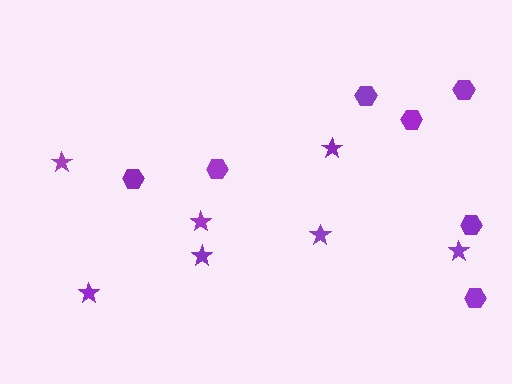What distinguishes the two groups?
There are 2 groups: one group of stars (7) and one group of hexagons (7).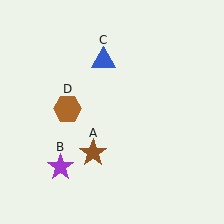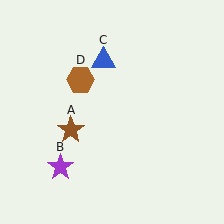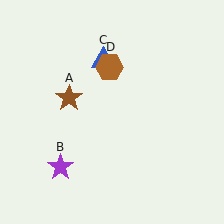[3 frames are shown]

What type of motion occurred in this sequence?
The brown star (object A), brown hexagon (object D) rotated clockwise around the center of the scene.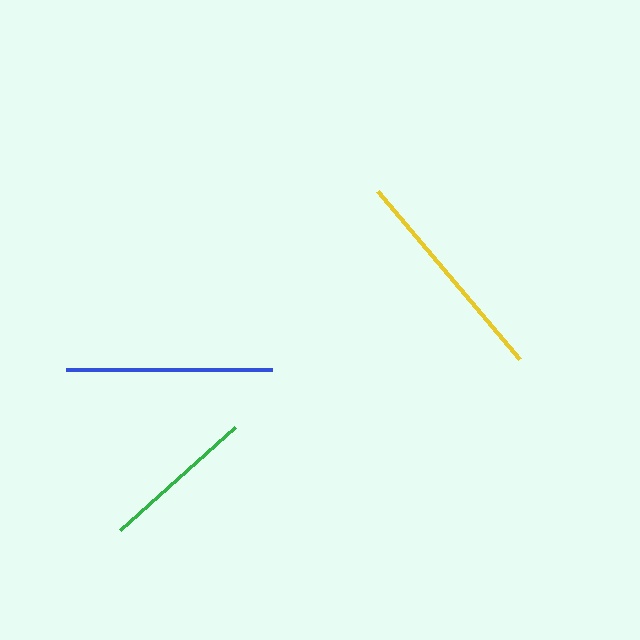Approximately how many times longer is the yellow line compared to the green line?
The yellow line is approximately 1.4 times the length of the green line.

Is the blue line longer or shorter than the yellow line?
The yellow line is longer than the blue line.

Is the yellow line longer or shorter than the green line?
The yellow line is longer than the green line.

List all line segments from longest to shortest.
From longest to shortest: yellow, blue, green.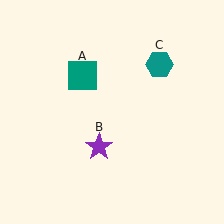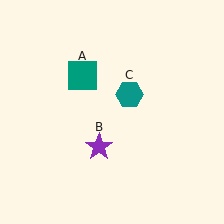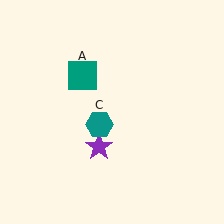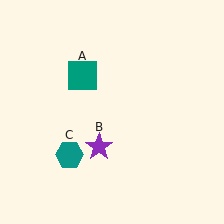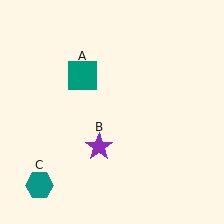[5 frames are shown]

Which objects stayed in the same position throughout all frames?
Teal square (object A) and purple star (object B) remained stationary.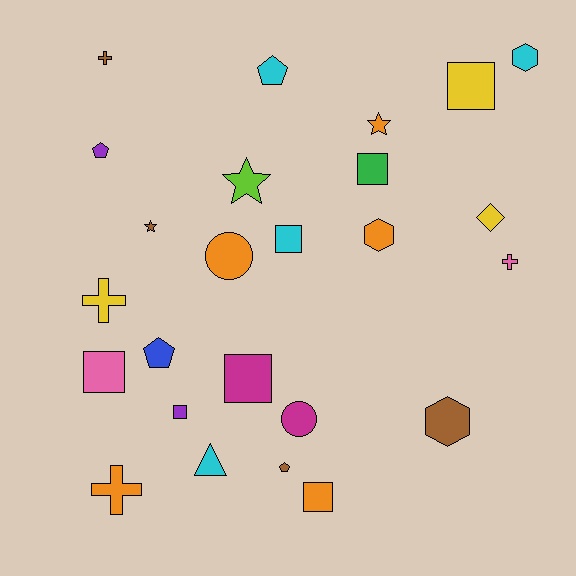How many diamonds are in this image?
There is 1 diamond.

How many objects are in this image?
There are 25 objects.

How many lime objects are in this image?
There is 1 lime object.